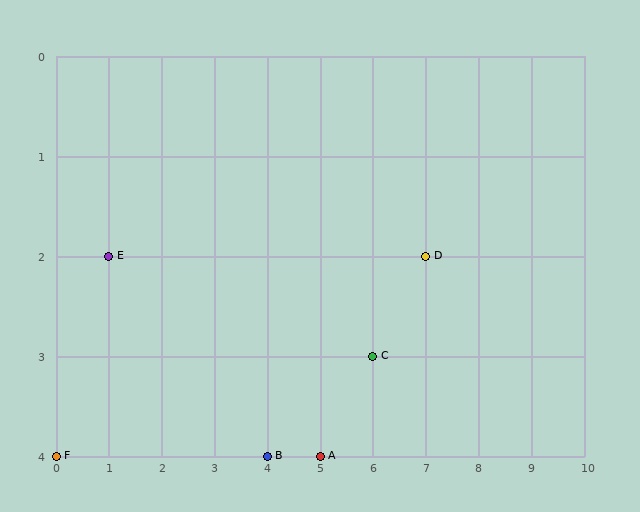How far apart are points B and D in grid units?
Points B and D are 3 columns and 2 rows apart (about 3.6 grid units diagonally).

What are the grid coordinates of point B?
Point B is at grid coordinates (4, 4).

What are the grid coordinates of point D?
Point D is at grid coordinates (7, 2).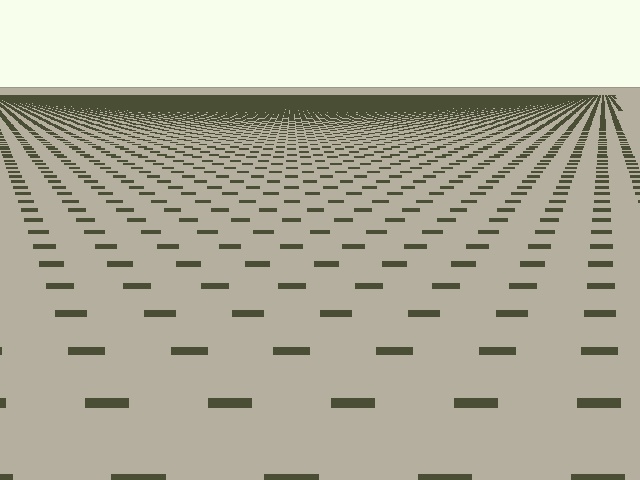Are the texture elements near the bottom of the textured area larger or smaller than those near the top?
Larger. Near the bottom, elements are closer to the viewer and appear at a bigger on-screen size.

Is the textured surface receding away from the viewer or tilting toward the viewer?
The surface is receding away from the viewer. Texture elements get smaller and denser toward the top.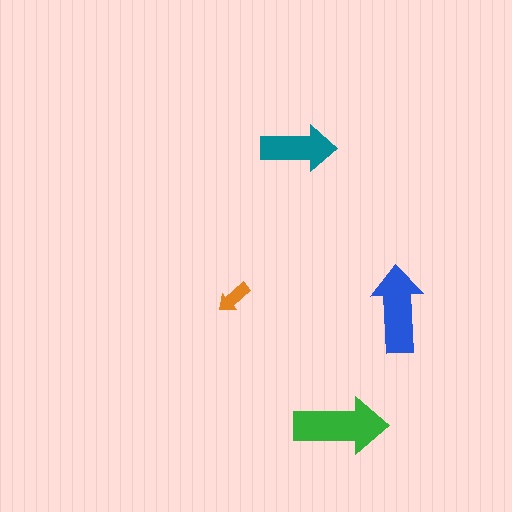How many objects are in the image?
There are 4 objects in the image.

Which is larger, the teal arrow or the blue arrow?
The blue one.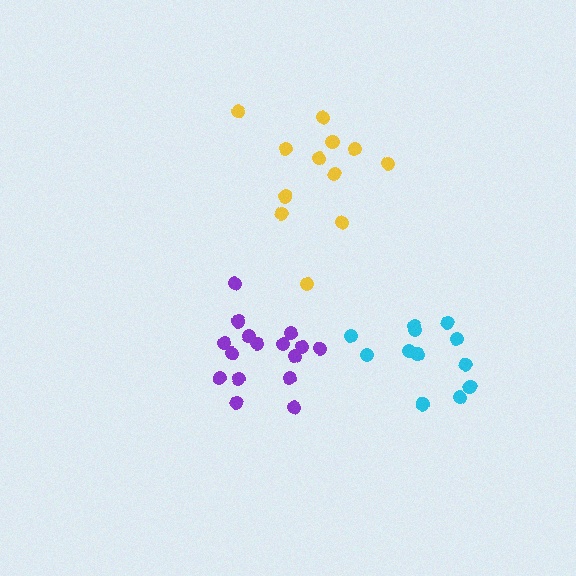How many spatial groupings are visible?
There are 3 spatial groupings.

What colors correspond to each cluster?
The clusters are colored: yellow, cyan, purple.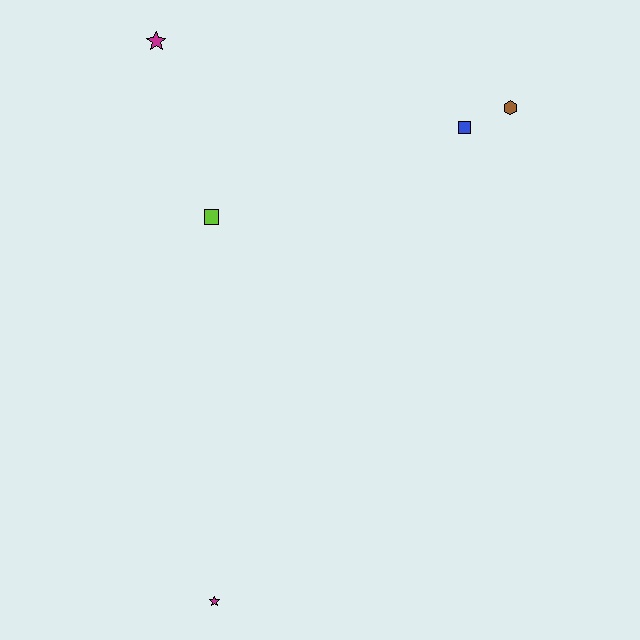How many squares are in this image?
There are 2 squares.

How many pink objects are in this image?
There are no pink objects.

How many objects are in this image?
There are 5 objects.